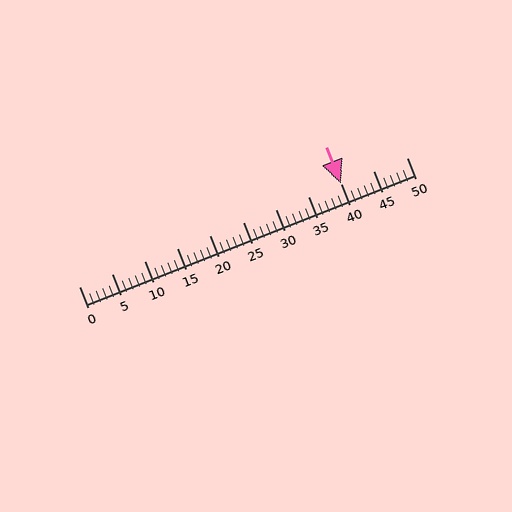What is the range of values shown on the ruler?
The ruler shows values from 0 to 50.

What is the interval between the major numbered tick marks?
The major tick marks are spaced 5 units apart.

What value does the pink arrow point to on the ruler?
The pink arrow points to approximately 40.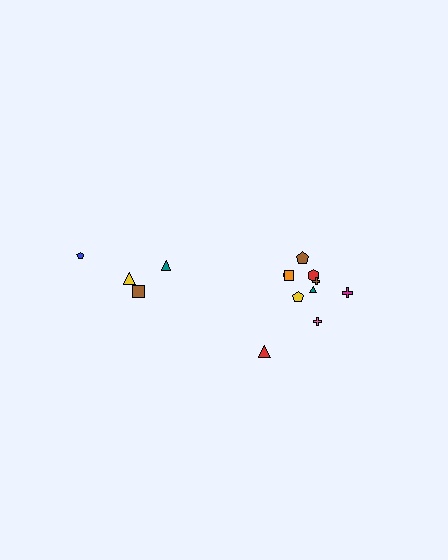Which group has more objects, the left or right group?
The right group.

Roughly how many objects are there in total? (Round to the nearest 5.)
Roughly 15 objects in total.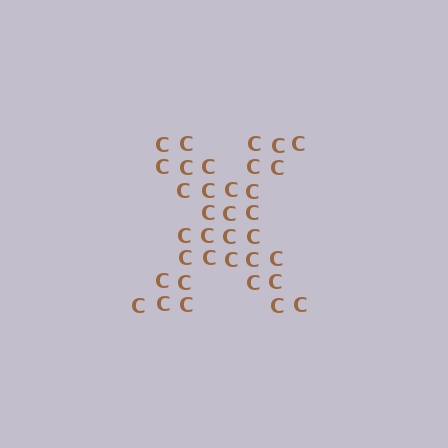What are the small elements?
The small elements are letter C's.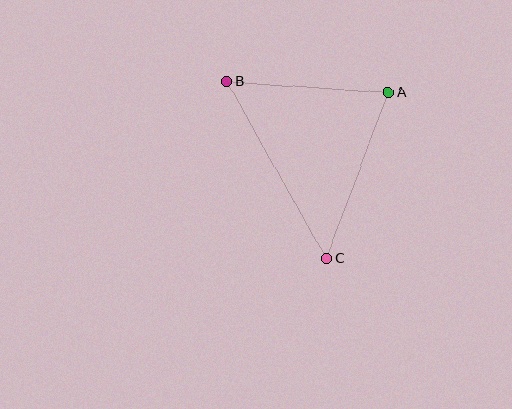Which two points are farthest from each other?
Points B and C are farthest from each other.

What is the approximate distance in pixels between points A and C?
The distance between A and C is approximately 177 pixels.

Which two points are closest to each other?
Points A and B are closest to each other.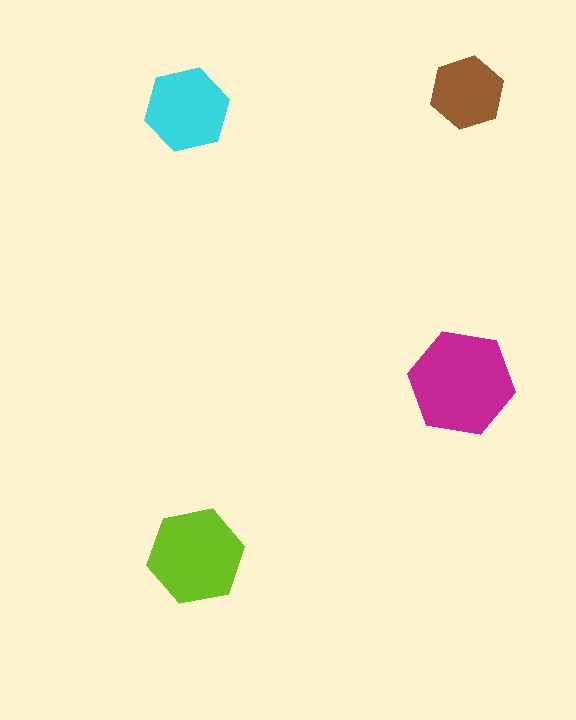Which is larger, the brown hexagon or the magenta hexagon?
The magenta one.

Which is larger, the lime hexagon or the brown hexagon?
The lime one.